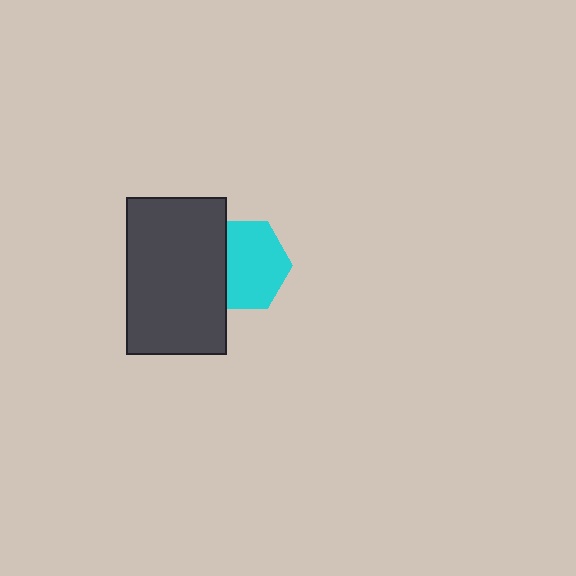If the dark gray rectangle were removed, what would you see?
You would see the complete cyan hexagon.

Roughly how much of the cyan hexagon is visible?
Most of it is visible (roughly 69%).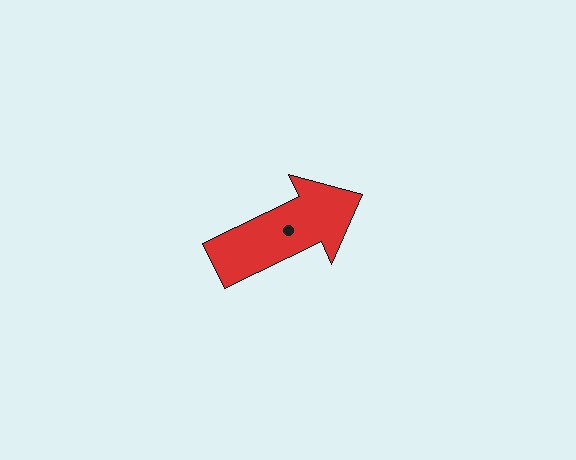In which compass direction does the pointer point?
Northeast.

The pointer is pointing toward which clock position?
Roughly 2 o'clock.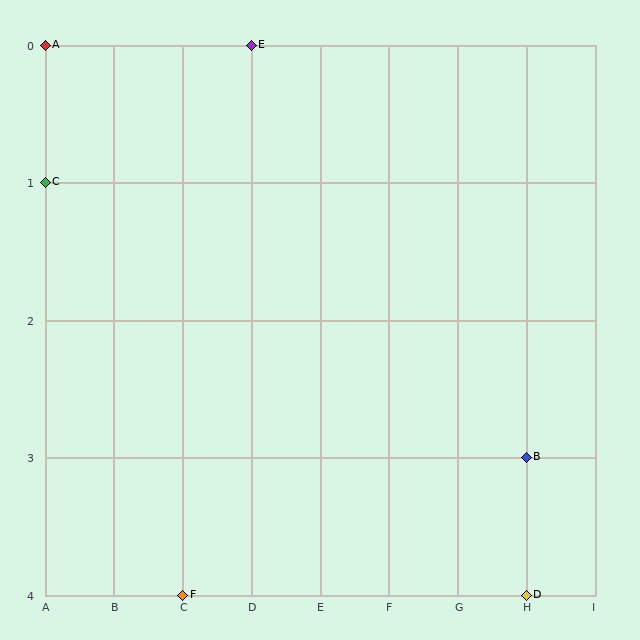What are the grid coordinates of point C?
Point C is at grid coordinates (A, 1).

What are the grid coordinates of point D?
Point D is at grid coordinates (H, 4).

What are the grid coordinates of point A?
Point A is at grid coordinates (A, 0).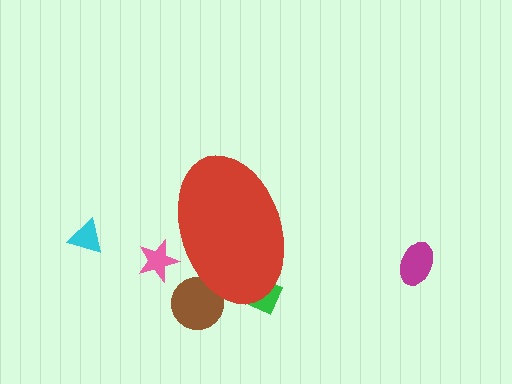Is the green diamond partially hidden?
Yes, the green diamond is partially hidden behind the red ellipse.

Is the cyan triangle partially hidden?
No, the cyan triangle is fully visible.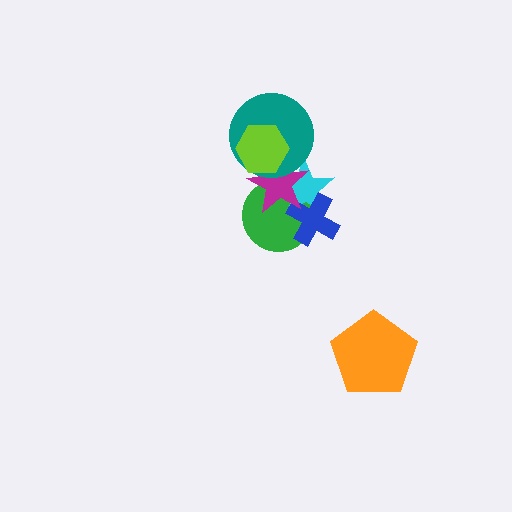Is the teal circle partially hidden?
Yes, it is partially covered by another shape.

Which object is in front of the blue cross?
The magenta star is in front of the blue cross.